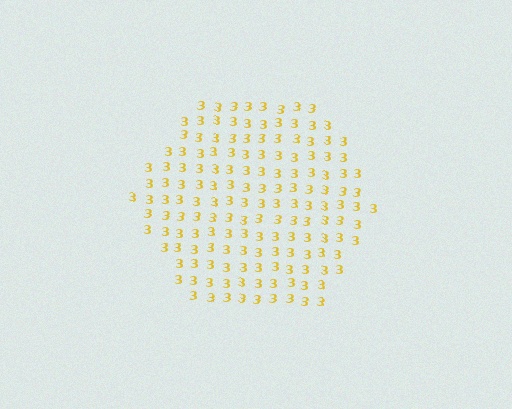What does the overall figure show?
The overall figure shows a hexagon.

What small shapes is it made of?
It is made of small digit 3's.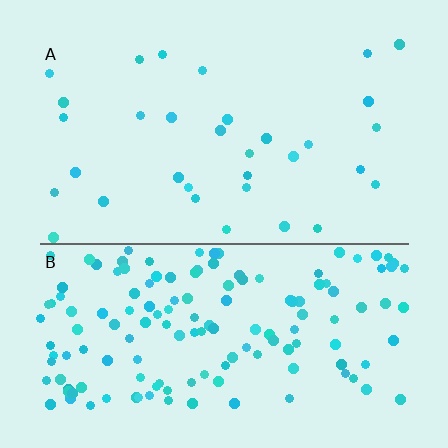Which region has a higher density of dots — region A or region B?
B (the bottom).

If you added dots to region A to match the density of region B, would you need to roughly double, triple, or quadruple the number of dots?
Approximately quadruple.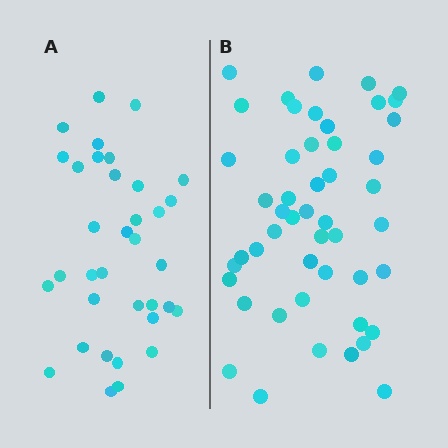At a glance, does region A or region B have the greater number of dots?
Region B (the right region) has more dots.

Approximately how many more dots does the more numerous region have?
Region B has approximately 15 more dots than region A.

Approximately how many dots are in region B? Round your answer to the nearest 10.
About 50 dots. (The exact count is 49, which rounds to 50.)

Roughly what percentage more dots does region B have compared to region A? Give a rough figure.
About 40% more.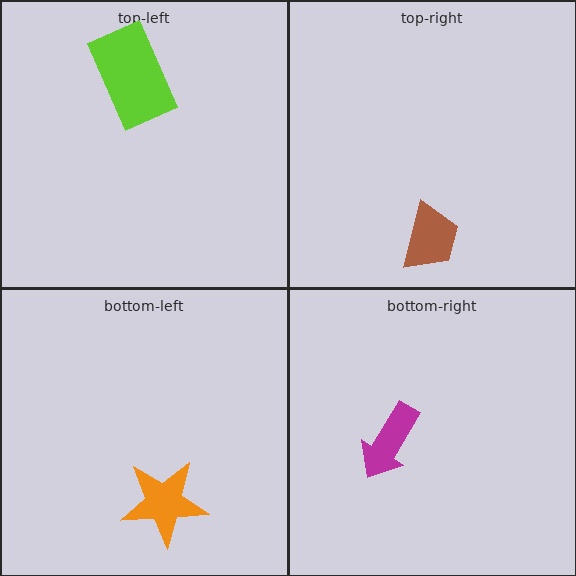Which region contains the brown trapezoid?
The top-right region.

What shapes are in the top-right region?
The brown trapezoid.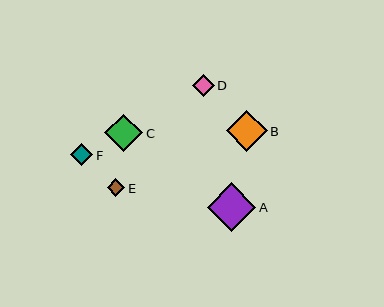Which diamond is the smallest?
Diamond E is the smallest with a size of approximately 18 pixels.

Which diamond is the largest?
Diamond A is the largest with a size of approximately 48 pixels.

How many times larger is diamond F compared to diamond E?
Diamond F is approximately 1.2 times the size of diamond E.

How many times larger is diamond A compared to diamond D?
Diamond A is approximately 2.2 times the size of diamond D.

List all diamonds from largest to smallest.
From largest to smallest: A, B, C, F, D, E.